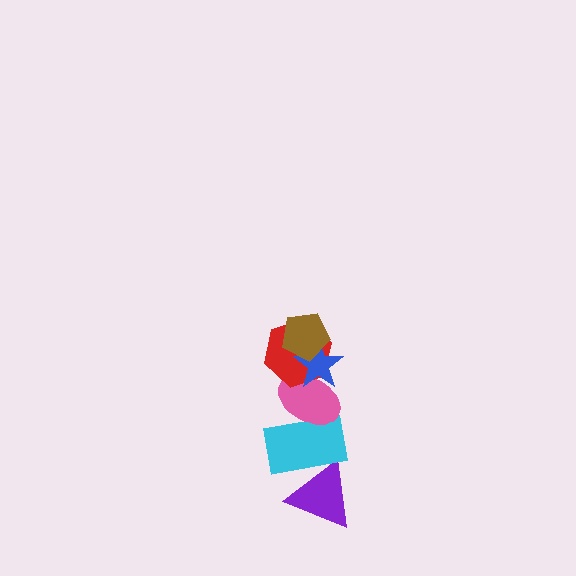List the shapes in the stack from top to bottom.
From top to bottom: the brown pentagon, the blue star, the red hexagon, the pink ellipse, the cyan rectangle, the purple triangle.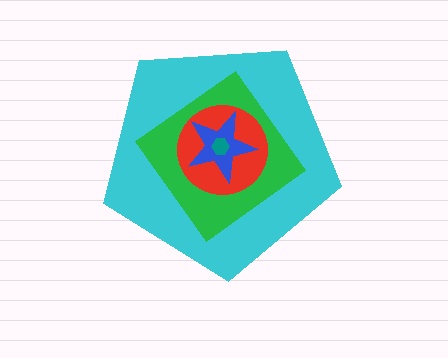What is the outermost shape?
The cyan pentagon.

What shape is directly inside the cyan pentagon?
The green diamond.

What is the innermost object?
The teal hexagon.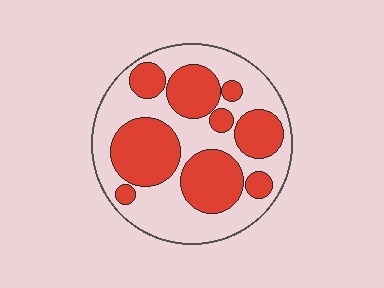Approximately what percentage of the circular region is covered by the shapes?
Approximately 45%.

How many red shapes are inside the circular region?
9.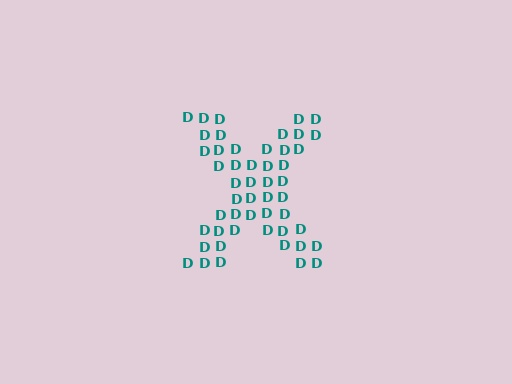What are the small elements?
The small elements are letter D's.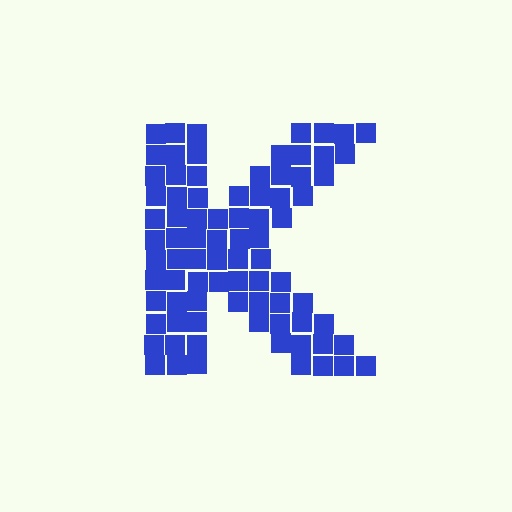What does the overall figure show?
The overall figure shows the letter K.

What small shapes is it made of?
It is made of small squares.